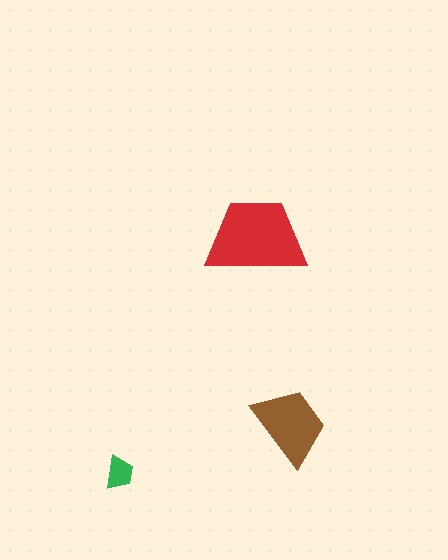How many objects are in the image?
There are 3 objects in the image.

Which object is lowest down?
The green trapezoid is bottommost.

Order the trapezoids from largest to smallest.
the red one, the brown one, the green one.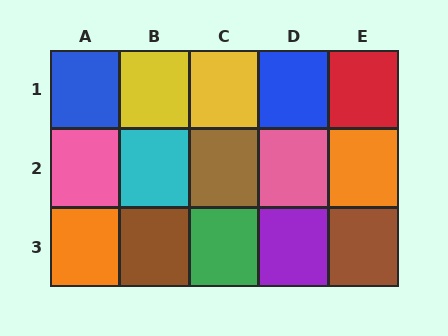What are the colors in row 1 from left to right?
Blue, yellow, yellow, blue, red.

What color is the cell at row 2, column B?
Cyan.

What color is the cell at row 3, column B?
Brown.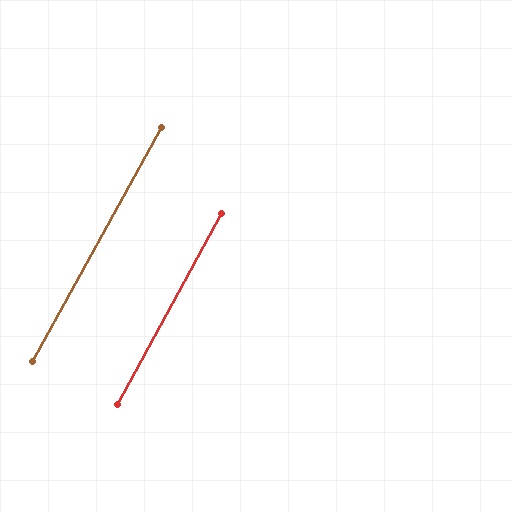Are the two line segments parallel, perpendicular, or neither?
Parallel — their directions differ by only 0.3°.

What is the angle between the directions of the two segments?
Approximately 0 degrees.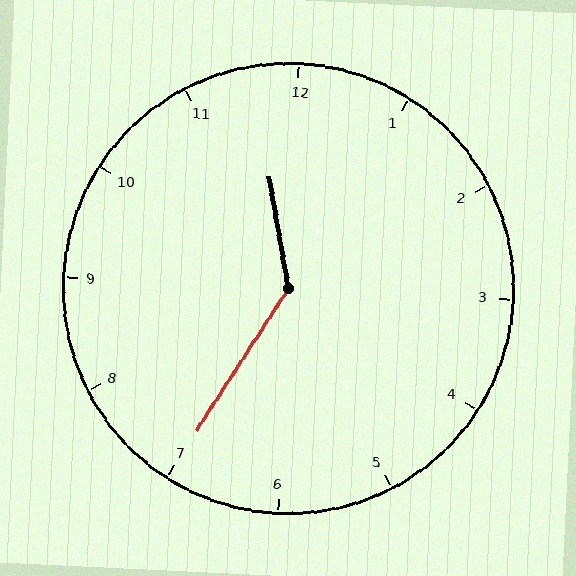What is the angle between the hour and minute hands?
Approximately 138 degrees.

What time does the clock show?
11:35.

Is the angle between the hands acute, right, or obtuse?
It is obtuse.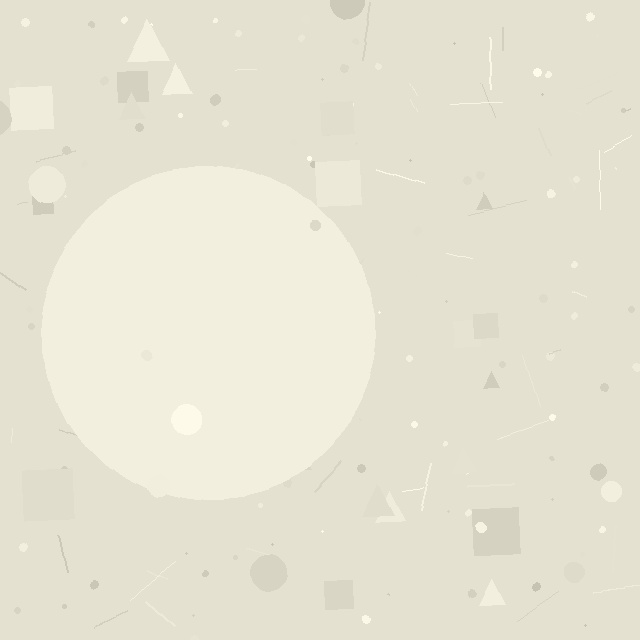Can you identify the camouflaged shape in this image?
The camouflaged shape is a circle.